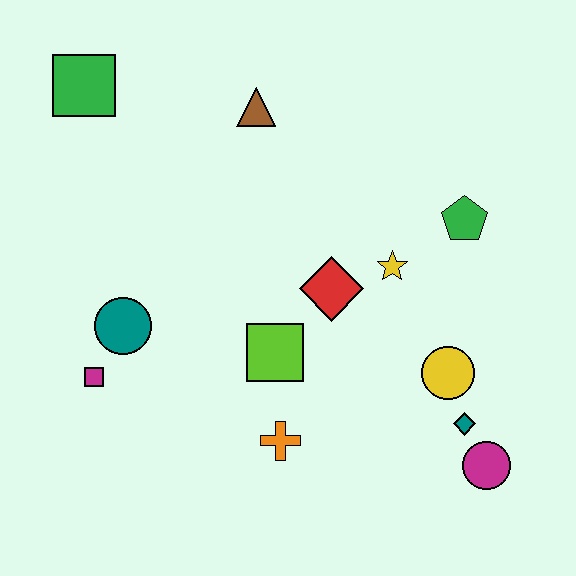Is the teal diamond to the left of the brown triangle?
No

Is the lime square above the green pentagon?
No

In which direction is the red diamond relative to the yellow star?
The red diamond is to the left of the yellow star.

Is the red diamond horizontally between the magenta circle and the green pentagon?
No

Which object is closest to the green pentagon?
The yellow star is closest to the green pentagon.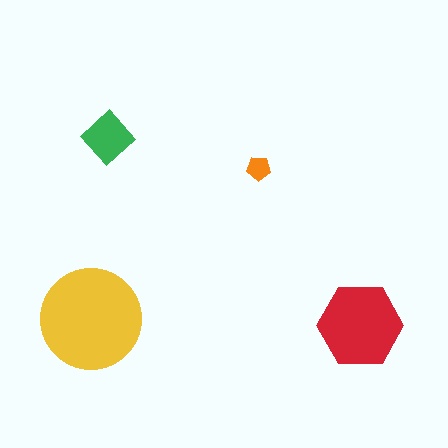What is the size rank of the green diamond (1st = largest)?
3rd.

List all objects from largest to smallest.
The yellow circle, the red hexagon, the green diamond, the orange pentagon.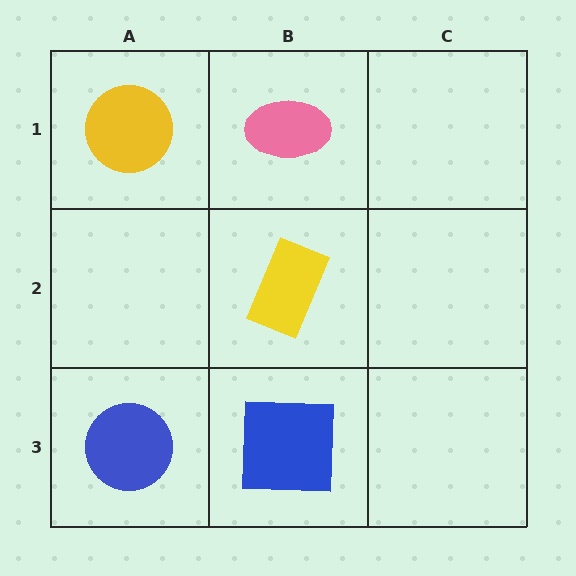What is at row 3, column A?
A blue circle.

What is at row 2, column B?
A yellow rectangle.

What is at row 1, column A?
A yellow circle.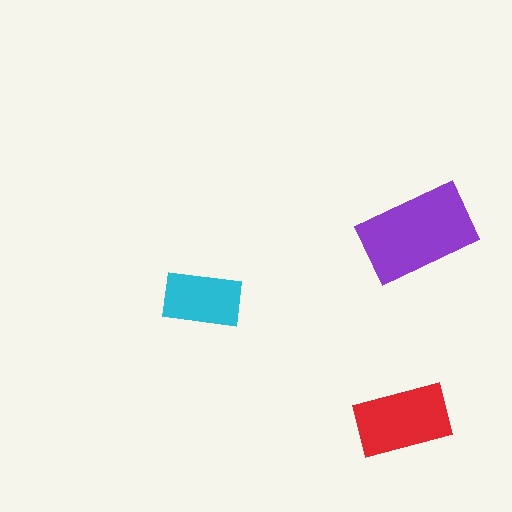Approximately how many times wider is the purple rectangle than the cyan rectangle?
About 1.5 times wider.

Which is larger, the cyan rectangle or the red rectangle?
The red one.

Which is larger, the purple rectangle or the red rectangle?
The purple one.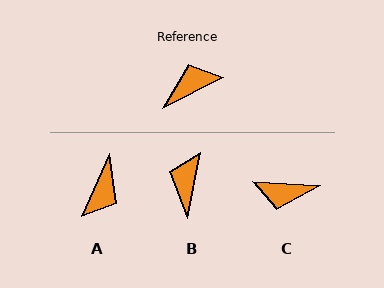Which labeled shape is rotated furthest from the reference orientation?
C, about 149 degrees away.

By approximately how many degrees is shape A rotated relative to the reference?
Approximately 141 degrees clockwise.